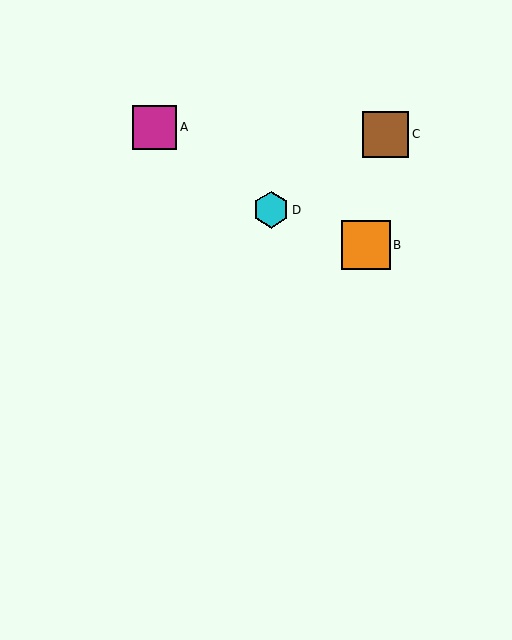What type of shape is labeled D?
Shape D is a cyan hexagon.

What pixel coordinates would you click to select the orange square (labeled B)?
Click at (366, 245) to select the orange square B.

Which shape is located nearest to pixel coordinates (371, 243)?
The orange square (labeled B) at (366, 245) is nearest to that location.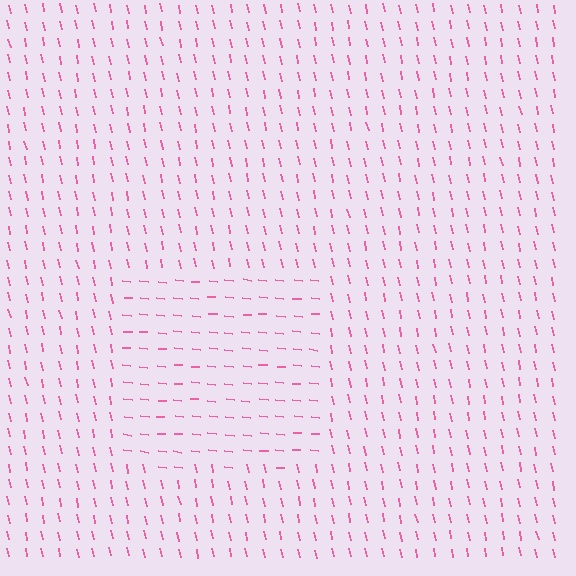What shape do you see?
I see a rectangle.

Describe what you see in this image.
The image is filled with small pink line segments. A rectangle region in the image has lines oriented differently from the surrounding lines, creating a visible texture boundary.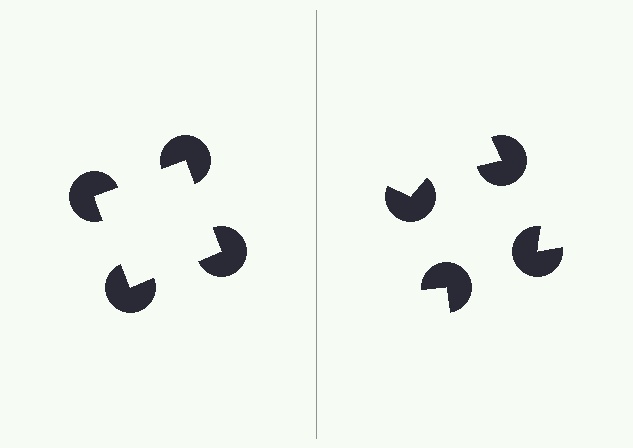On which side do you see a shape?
An illusory square appears on the left side. On the right side the wedge cuts are rotated, so no coherent shape forms.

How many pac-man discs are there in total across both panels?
8 — 4 on each side.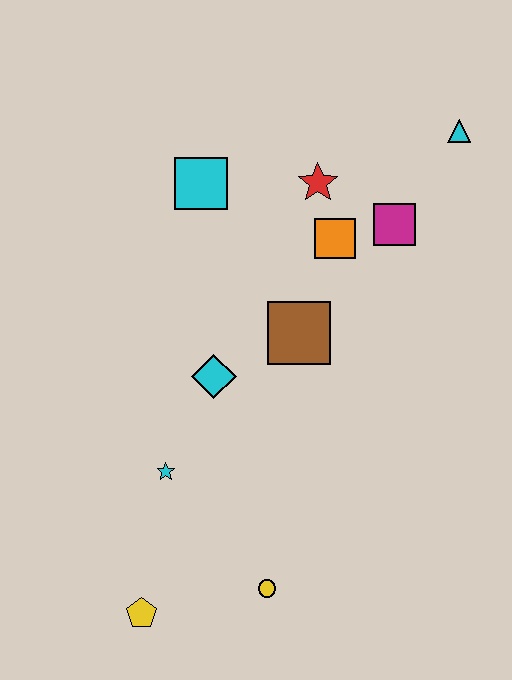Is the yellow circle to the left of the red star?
Yes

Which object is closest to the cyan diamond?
The brown square is closest to the cyan diamond.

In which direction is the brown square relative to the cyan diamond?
The brown square is to the right of the cyan diamond.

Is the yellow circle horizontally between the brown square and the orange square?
No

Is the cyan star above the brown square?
No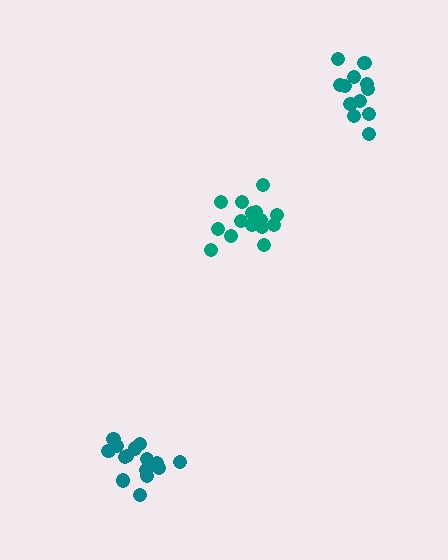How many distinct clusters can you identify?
There are 3 distinct clusters.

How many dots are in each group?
Group 1: 15 dots, Group 2: 13 dots, Group 3: 16 dots (44 total).